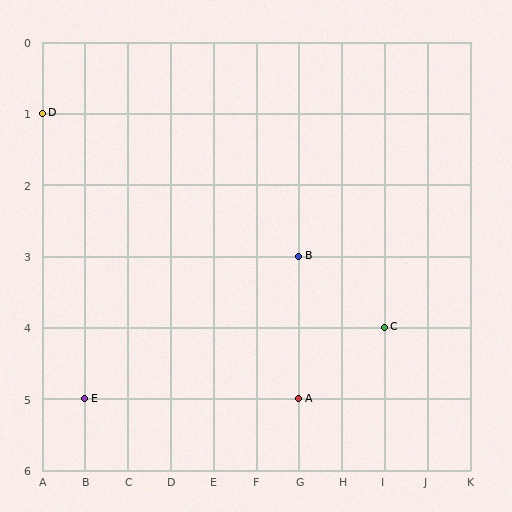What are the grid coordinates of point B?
Point B is at grid coordinates (G, 3).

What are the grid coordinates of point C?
Point C is at grid coordinates (I, 4).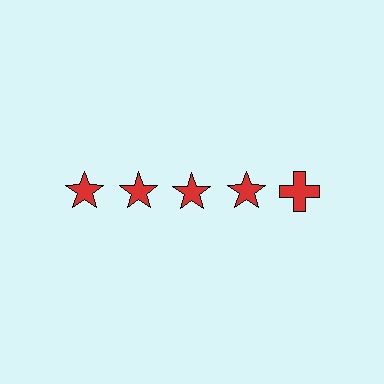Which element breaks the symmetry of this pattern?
The red cross in the top row, rightmost column breaks the symmetry. All other shapes are red stars.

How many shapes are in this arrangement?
There are 5 shapes arranged in a grid pattern.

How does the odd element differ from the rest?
It has a different shape: cross instead of star.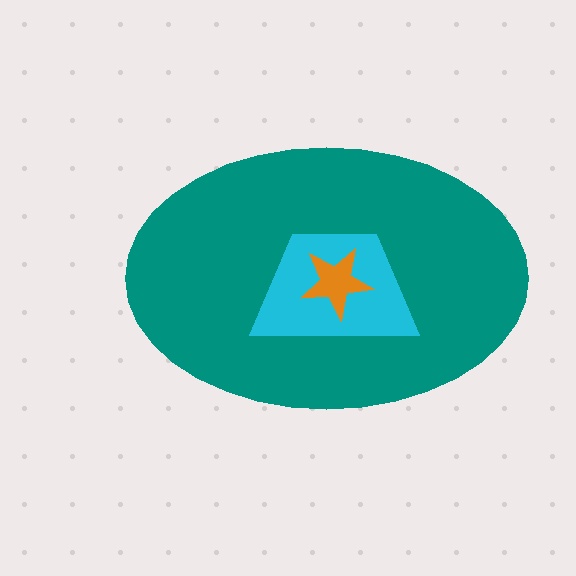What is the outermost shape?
The teal ellipse.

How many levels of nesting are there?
3.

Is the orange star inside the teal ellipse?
Yes.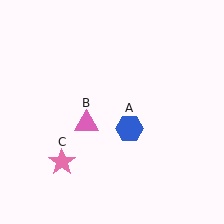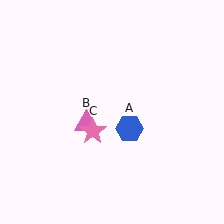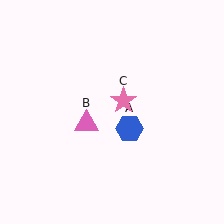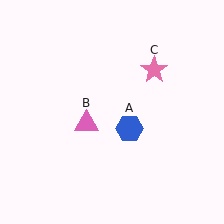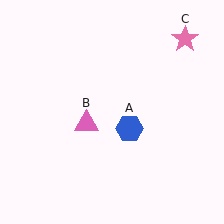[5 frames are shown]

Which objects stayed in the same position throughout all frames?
Blue hexagon (object A) and pink triangle (object B) remained stationary.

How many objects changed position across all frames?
1 object changed position: pink star (object C).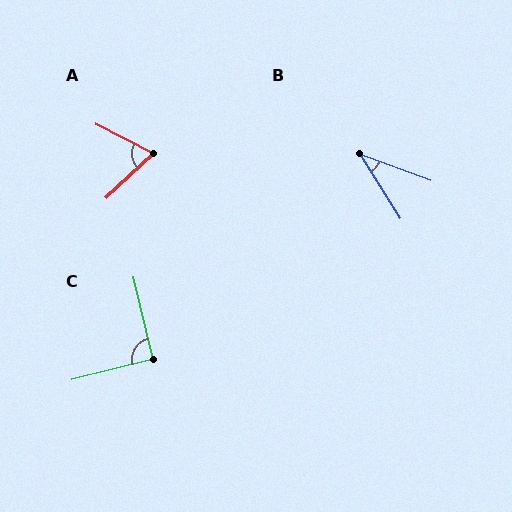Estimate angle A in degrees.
Approximately 71 degrees.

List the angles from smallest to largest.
B (38°), A (71°), C (91°).